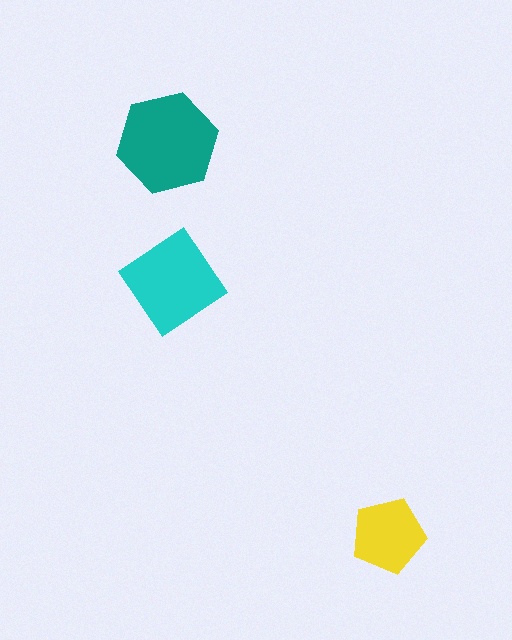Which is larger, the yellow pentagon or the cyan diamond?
The cyan diamond.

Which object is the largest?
The teal hexagon.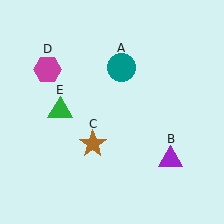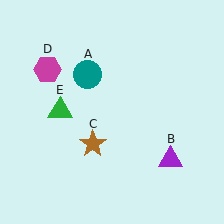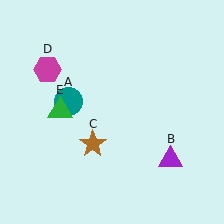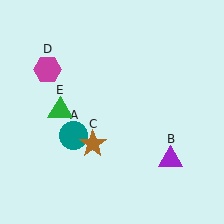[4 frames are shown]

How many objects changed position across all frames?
1 object changed position: teal circle (object A).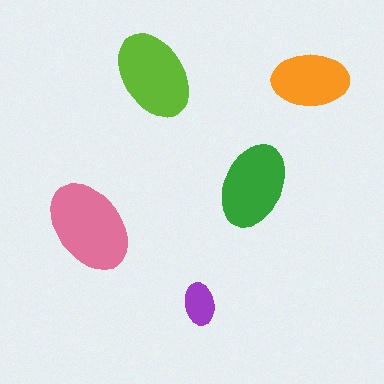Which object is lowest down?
The purple ellipse is bottommost.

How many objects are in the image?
There are 5 objects in the image.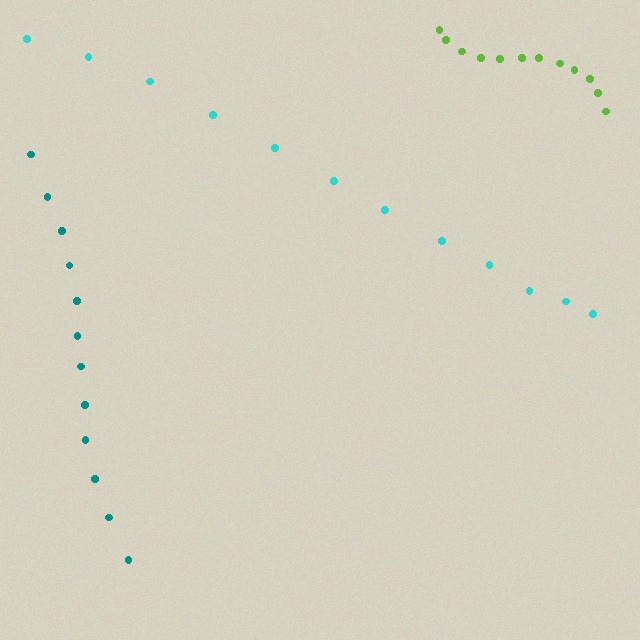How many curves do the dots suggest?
There are 3 distinct paths.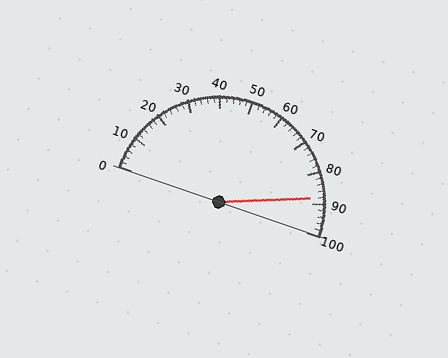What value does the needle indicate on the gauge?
The needle indicates approximately 88.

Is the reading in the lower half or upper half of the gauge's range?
The reading is in the upper half of the range (0 to 100).